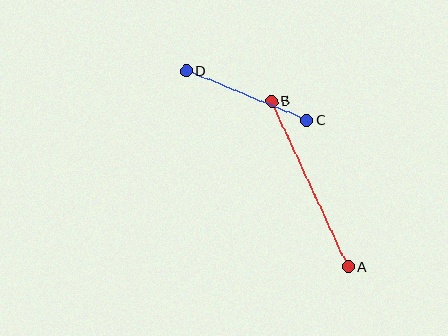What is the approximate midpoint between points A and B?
The midpoint is at approximately (310, 184) pixels.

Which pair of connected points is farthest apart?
Points A and B are farthest apart.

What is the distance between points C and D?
The distance is approximately 130 pixels.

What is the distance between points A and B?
The distance is approximately 183 pixels.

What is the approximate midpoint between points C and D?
The midpoint is at approximately (247, 96) pixels.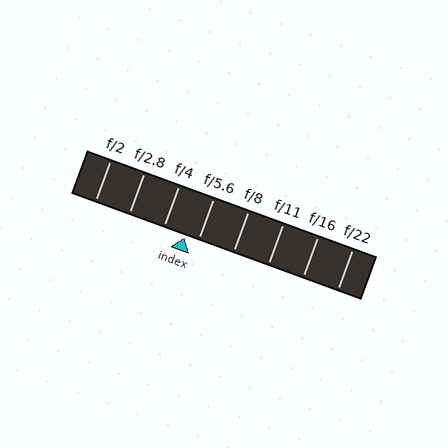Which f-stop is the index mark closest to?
The index mark is closest to f/5.6.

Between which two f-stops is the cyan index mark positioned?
The index mark is between f/4 and f/5.6.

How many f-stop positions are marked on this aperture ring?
There are 8 f-stop positions marked.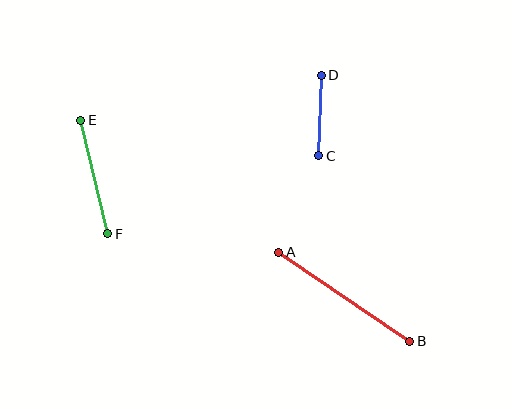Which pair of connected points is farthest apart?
Points A and B are farthest apart.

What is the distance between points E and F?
The distance is approximately 117 pixels.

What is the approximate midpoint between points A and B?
The midpoint is at approximately (344, 297) pixels.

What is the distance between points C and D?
The distance is approximately 80 pixels.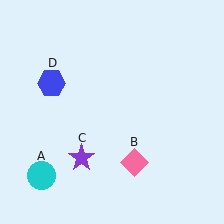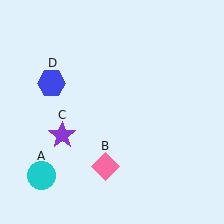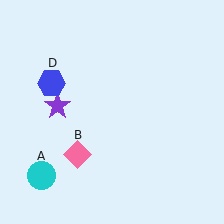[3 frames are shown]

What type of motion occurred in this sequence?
The pink diamond (object B), purple star (object C) rotated clockwise around the center of the scene.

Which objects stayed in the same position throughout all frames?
Cyan circle (object A) and blue hexagon (object D) remained stationary.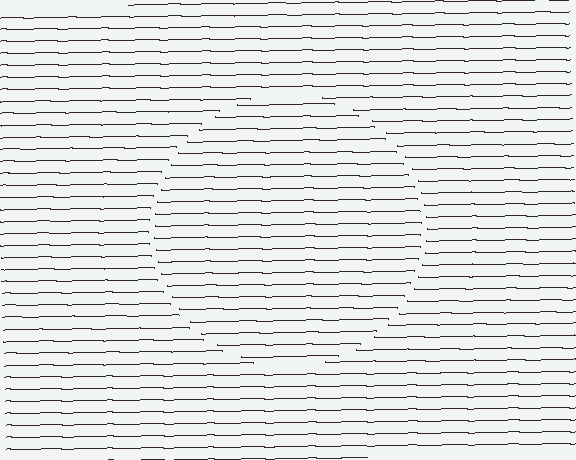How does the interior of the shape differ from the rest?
The interior of the shape contains the same grating, shifted by half a period — the contour is defined by the phase discontinuity where line-ends from the inner and outer gratings abut.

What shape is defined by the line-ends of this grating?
An illusory circle. The interior of the shape contains the same grating, shifted by half a period — the contour is defined by the phase discontinuity where line-ends from the inner and outer gratings abut.